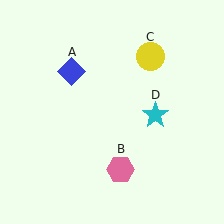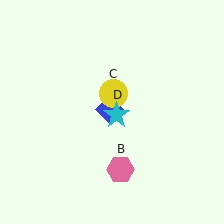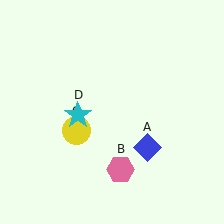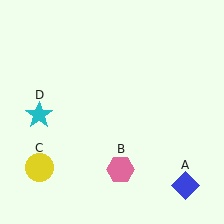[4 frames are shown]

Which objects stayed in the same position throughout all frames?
Pink hexagon (object B) remained stationary.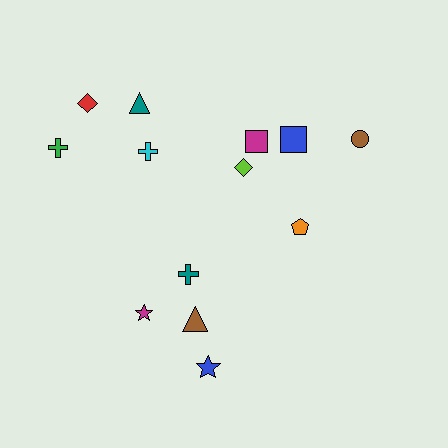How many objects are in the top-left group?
There are 4 objects.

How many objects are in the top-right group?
There are 6 objects.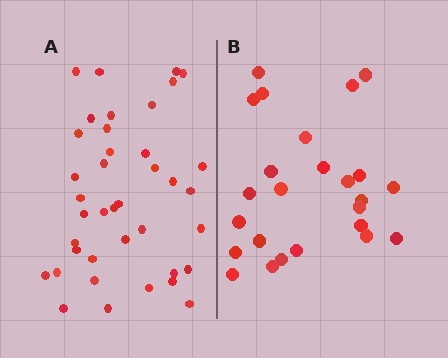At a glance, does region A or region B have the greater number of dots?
Region A (the left region) has more dots.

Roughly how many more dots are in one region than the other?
Region A has approximately 15 more dots than region B.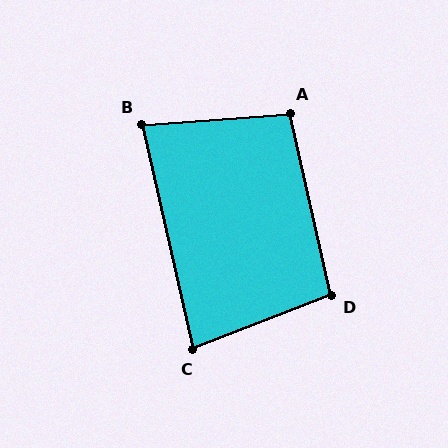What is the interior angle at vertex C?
Approximately 82 degrees (acute).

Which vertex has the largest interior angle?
D, at approximately 99 degrees.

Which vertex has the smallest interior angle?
B, at approximately 81 degrees.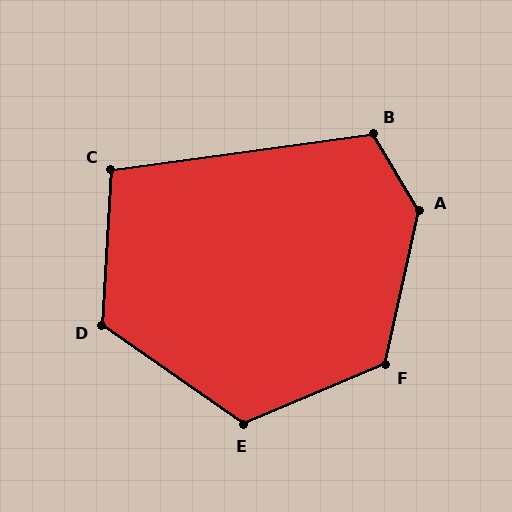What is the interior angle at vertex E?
Approximately 122 degrees (obtuse).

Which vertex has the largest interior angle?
A, at approximately 137 degrees.